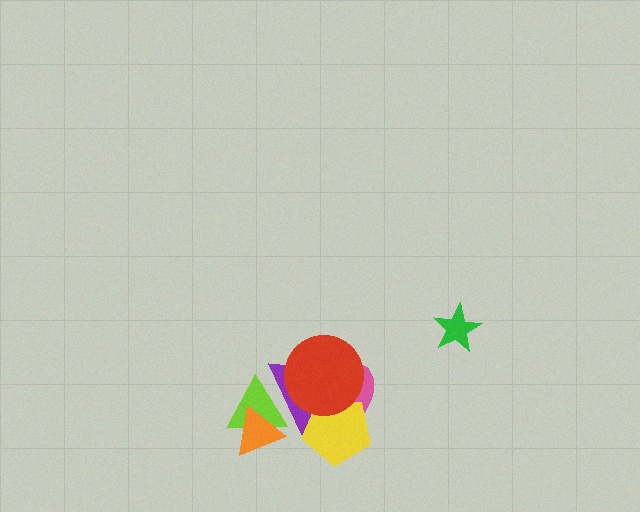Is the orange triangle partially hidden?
No, no other shape covers it.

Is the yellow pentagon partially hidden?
Yes, it is partially covered by another shape.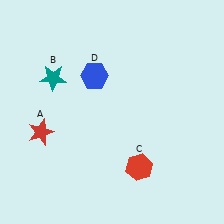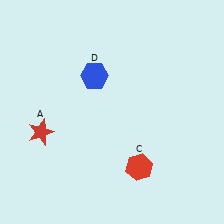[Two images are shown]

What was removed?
The teal star (B) was removed in Image 2.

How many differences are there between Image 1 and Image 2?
There is 1 difference between the two images.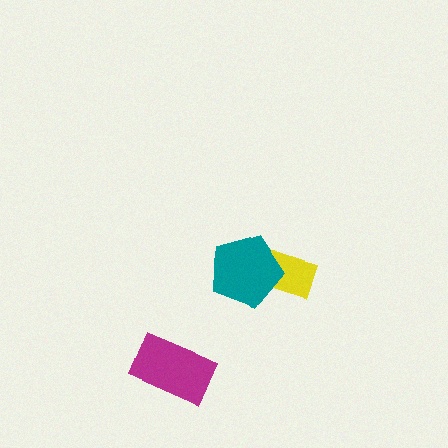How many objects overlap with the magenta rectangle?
0 objects overlap with the magenta rectangle.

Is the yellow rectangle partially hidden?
Yes, it is partially covered by another shape.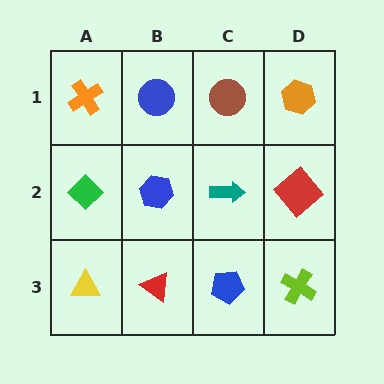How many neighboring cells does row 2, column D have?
3.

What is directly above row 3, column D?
A red diamond.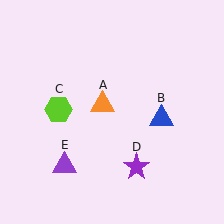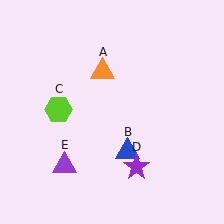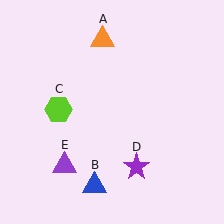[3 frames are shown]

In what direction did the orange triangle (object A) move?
The orange triangle (object A) moved up.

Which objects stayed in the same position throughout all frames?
Lime hexagon (object C) and purple star (object D) and purple triangle (object E) remained stationary.